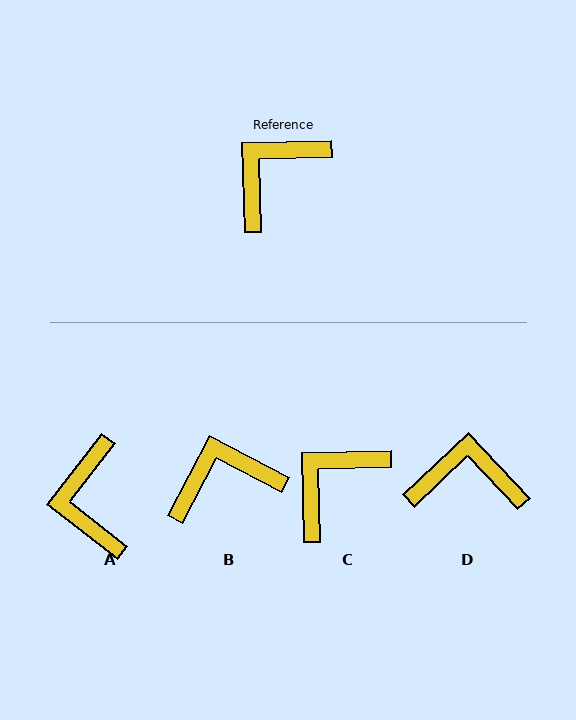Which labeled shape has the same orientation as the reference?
C.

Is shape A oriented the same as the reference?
No, it is off by about 51 degrees.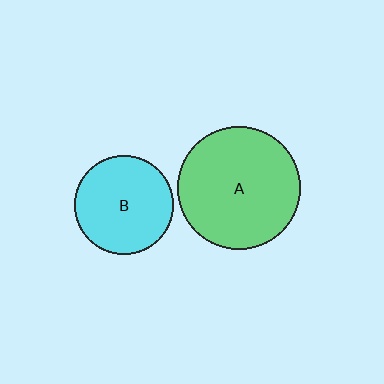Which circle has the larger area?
Circle A (green).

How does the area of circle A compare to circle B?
Approximately 1.5 times.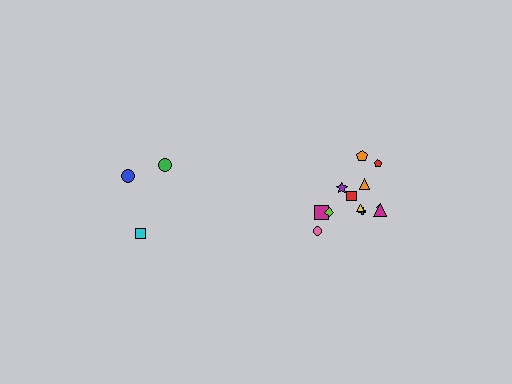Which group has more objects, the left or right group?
The right group.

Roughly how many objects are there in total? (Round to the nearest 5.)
Roughly 15 objects in total.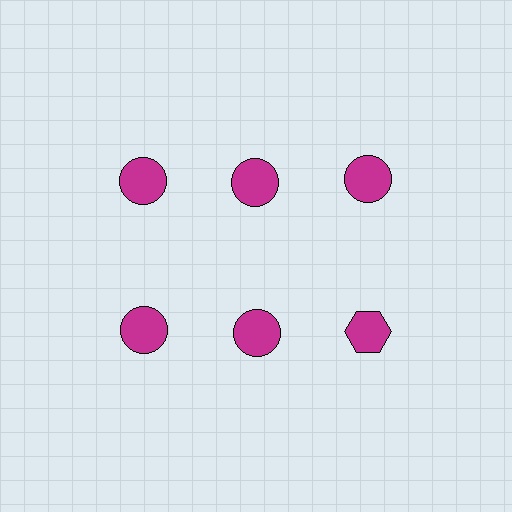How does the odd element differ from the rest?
It has a different shape: hexagon instead of circle.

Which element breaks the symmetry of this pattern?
The magenta hexagon in the second row, center column breaks the symmetry. All other shapes are magenta circles.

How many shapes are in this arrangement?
There are 6 shapes arranged in a grid pattern.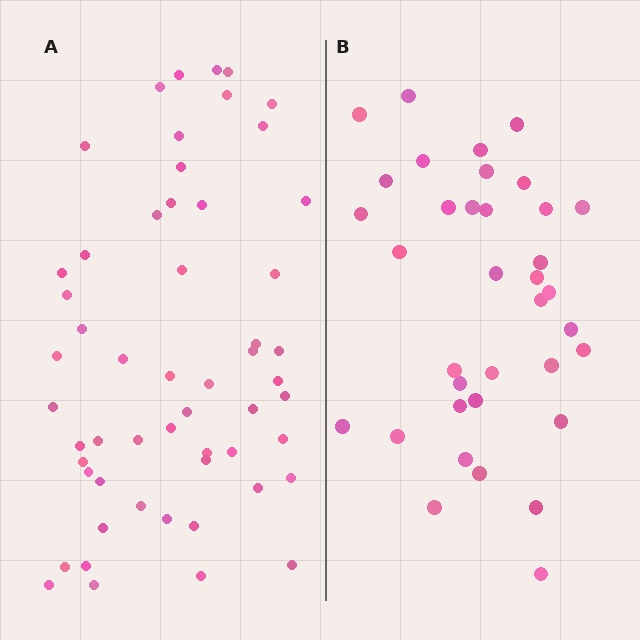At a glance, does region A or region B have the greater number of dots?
Region A (the left region) has more dots.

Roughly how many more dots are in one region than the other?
Region A has approximately 20 more dots than region B.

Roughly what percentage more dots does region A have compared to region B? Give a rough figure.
About 55% more.